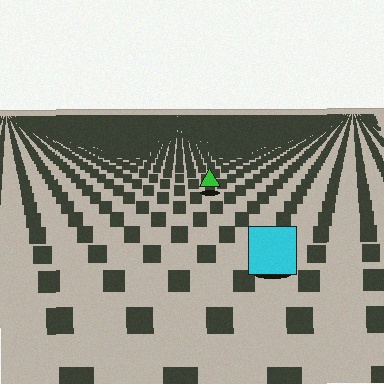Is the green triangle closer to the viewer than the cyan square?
No. The cyan square is closer — you can tell from the texture gradient: the ground texture is coarser near it.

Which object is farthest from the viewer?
The green triangle is farthest from the viewer. It appears smaller and the ground texture around it is denser.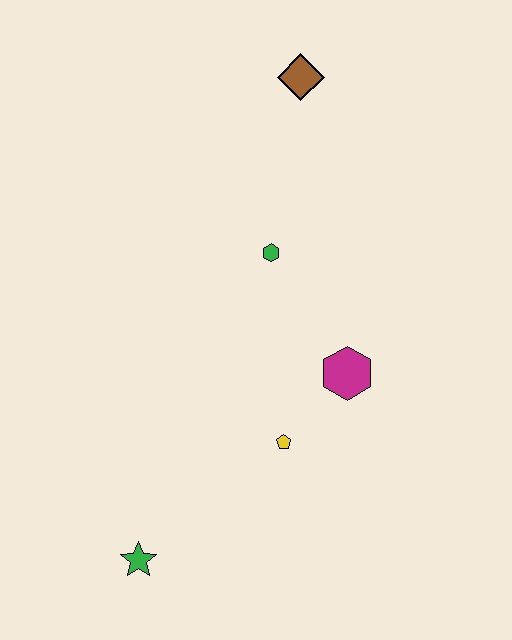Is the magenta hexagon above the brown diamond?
No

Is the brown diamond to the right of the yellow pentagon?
Yes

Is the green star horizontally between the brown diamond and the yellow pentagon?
No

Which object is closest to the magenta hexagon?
The yellow pentagon is closest to the magenta hexagon.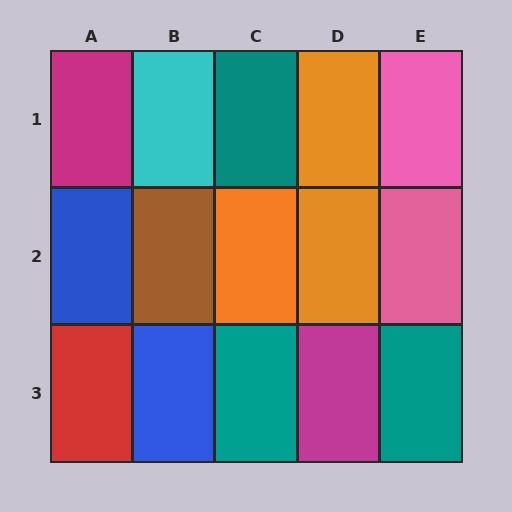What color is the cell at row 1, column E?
Pink.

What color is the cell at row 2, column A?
Blue.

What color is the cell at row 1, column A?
Magenta.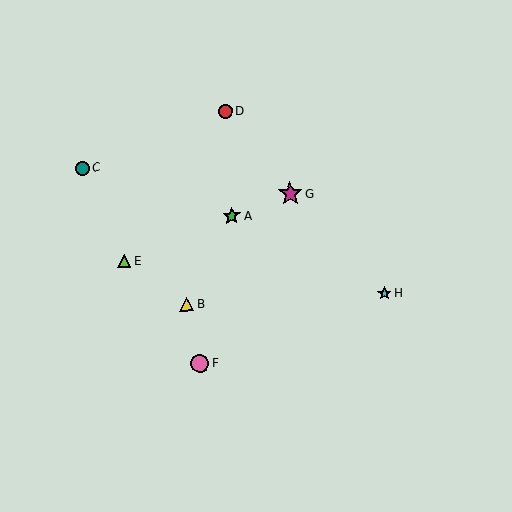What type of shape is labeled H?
Shape H is a cyan star.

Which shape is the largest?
The magenta star (labeled G) is the largest.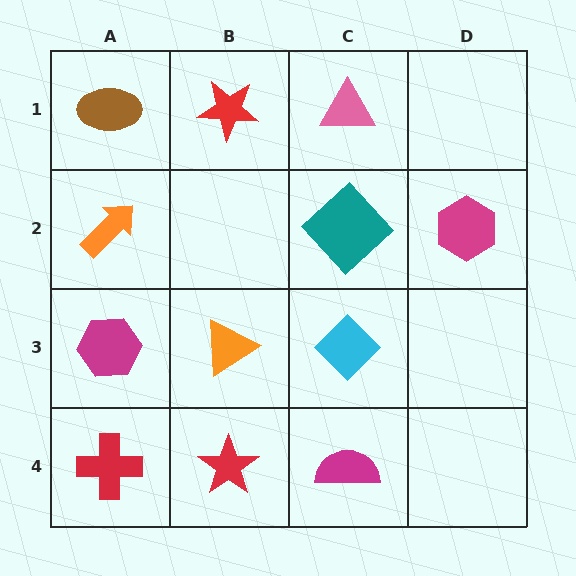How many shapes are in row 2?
3 shapes.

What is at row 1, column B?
A red star.